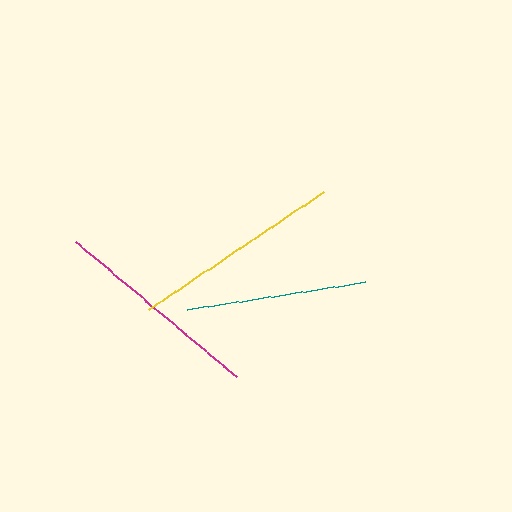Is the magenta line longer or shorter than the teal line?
The magenta line is longer than the teal line.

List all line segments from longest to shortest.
From longest to shortest: yellow, magenta, teal.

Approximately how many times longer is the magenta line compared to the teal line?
The magenta line is approximately 1.2 times the length of the teal line.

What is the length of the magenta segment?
The magenta segment is approximately 210 pixels long.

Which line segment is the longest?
The yellow line is the longest at approximately 211 pixels.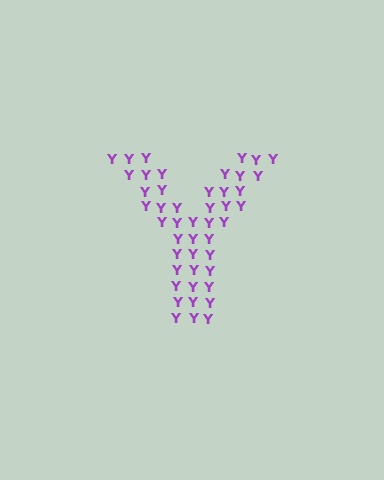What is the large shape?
The large shape is the letter Y.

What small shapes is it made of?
It is made of small letter Y's.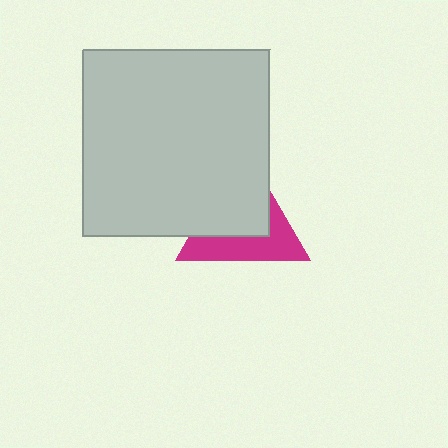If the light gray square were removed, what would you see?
You would see the complete magenta triangle.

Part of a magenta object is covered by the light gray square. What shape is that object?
It is a triangle.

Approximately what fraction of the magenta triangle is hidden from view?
Roughly 55% of the magenta triangle is hidden behind the light gray square.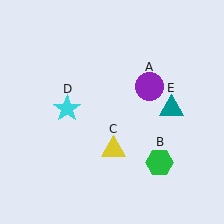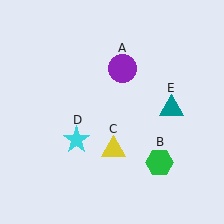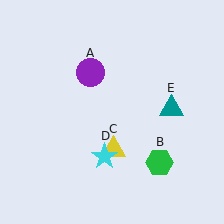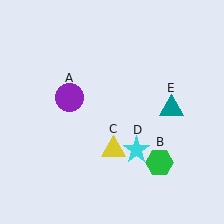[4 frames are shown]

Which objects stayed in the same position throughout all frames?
Green hexagon (object B) and yellow triangle (object C) and teal triangle (object E) remained stationary.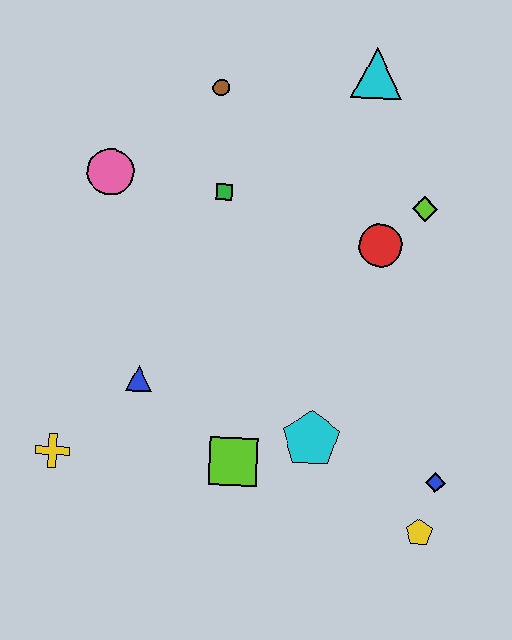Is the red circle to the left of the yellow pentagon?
Yes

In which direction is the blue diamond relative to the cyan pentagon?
The blue diamond is to the right of the cyan pentagon.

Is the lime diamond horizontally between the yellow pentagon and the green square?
Yes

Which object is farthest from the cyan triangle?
The yellow cross is farthest from the cyan triangle.